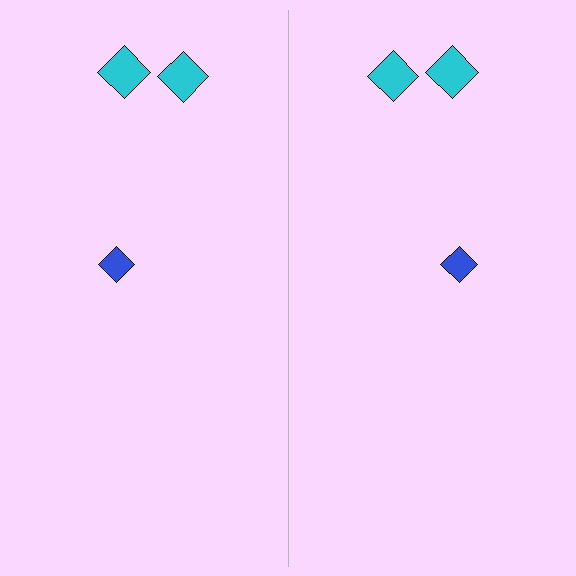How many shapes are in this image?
There are 6 shapes in this image.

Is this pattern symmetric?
Yes, this pattern has bilateral (reflection) symmetry.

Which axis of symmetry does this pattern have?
The pattern has a vertical axis of symmetry running through the center of the image.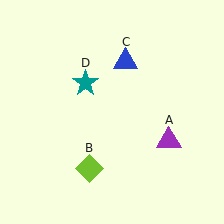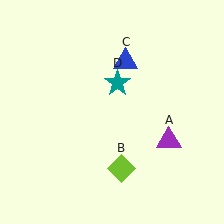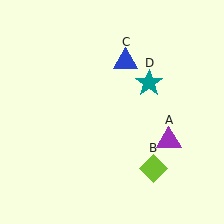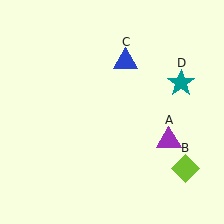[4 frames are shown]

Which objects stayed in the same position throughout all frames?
Purple triangle (object A) and blue triangle (object C) remained stationary.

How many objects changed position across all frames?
2 objects changed position: lime diamond (object B), teal star (object D).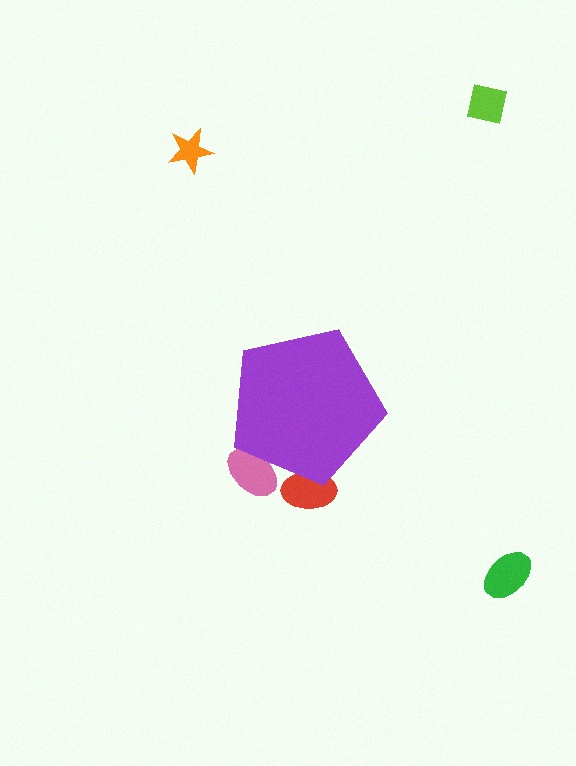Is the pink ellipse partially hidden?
Yes, the pink ellipse is partially hidden behind the purple pentagon.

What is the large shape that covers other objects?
A purple pentagon.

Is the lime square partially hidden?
No, the lime square is fully visible.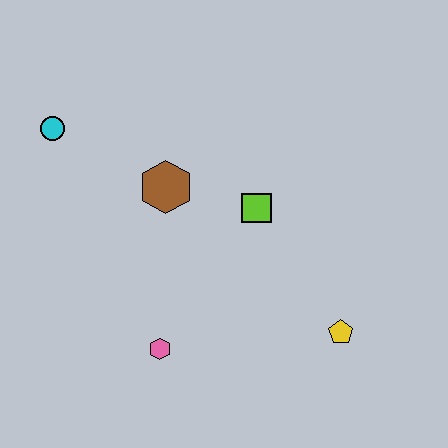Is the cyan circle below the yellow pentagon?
No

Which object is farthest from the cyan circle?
The yellow pentagon is farthest from the cyan circle.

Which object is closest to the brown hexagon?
The lime square is closest to the brown hexagon.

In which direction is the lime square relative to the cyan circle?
The lime square is to the right of the cyan circle.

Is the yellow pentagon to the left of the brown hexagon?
No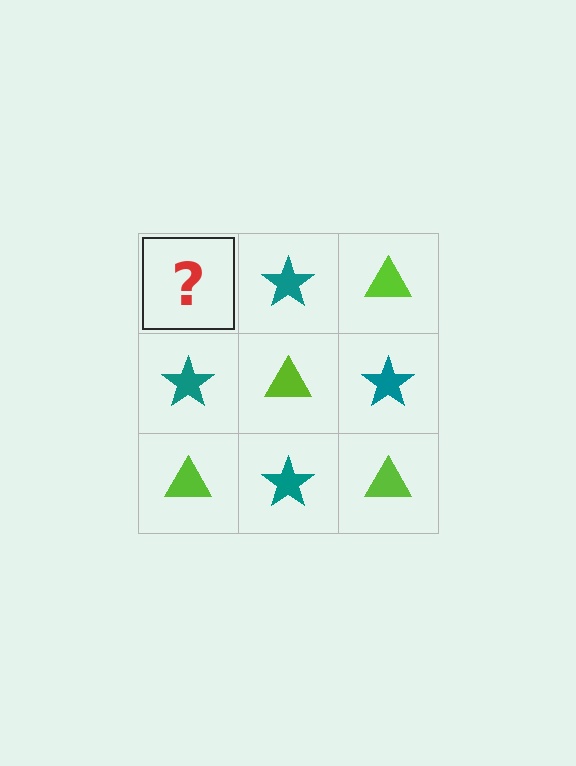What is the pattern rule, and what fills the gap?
The rule is that it alternates lime triangle and teal star in a checkerboard pattern. The gap should be filled with a lime triangle.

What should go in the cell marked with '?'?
The missing cell should contain a lime triangle.